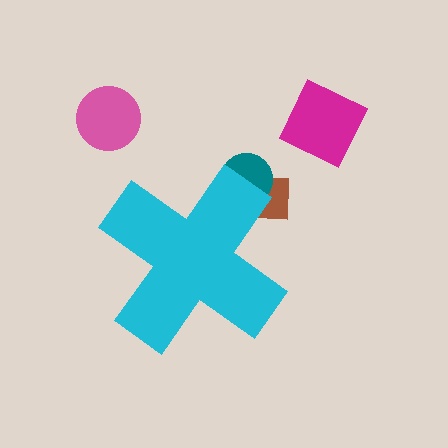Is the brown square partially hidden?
Yes, the brown square is partially hidden behind the cyan cross.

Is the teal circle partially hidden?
Yes, the teal circle is partially hidden behind the cyan cross.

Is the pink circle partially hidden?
No, the pink circle is fully visible.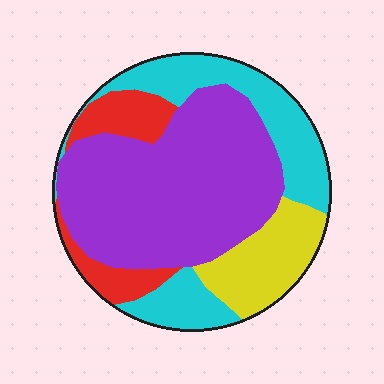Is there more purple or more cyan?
Purple.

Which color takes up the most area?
Purple, at roughly 50%.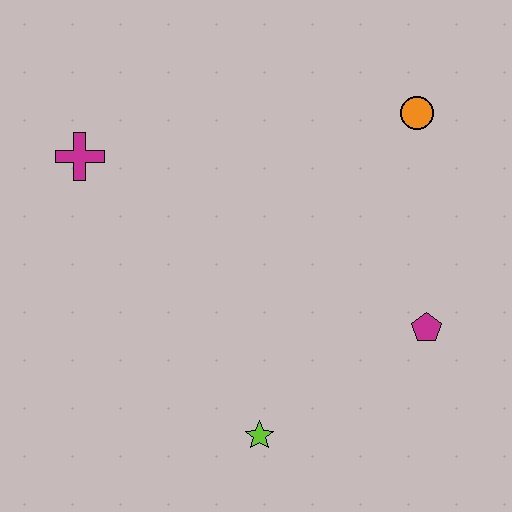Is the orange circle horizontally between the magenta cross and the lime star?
No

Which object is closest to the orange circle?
The magenta pentagon is closest to the orange circle.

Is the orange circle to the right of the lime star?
Yes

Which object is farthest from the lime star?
The orange circle is farthest from the lime star.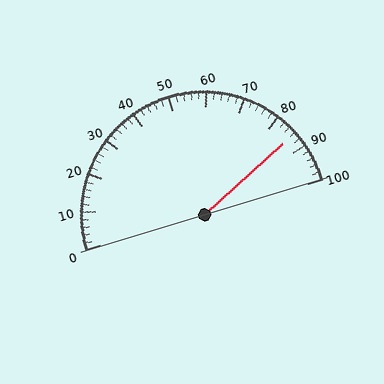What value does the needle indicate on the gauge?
The needle indicates approximately 86.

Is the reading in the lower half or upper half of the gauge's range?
The reading is in the upper half of the range (0 to 100).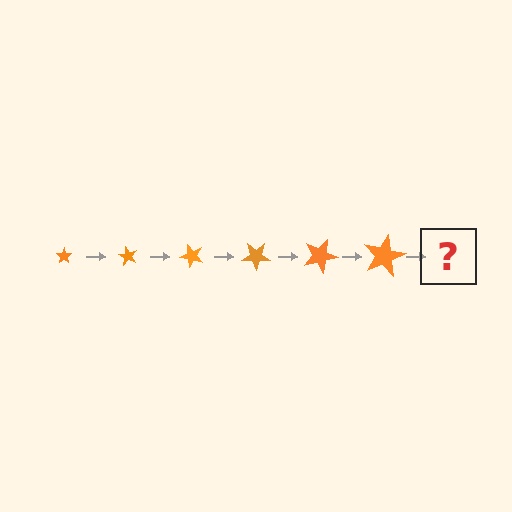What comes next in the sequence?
The next element should be a star, larger than the previous one and rotated 360 degrees from the start.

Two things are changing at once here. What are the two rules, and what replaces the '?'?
The two rules are that the star grows larger each step and it rotates 60 degrees each step. The '?' should be a star, larger than the previous one and rotated 360 degrees from the start.